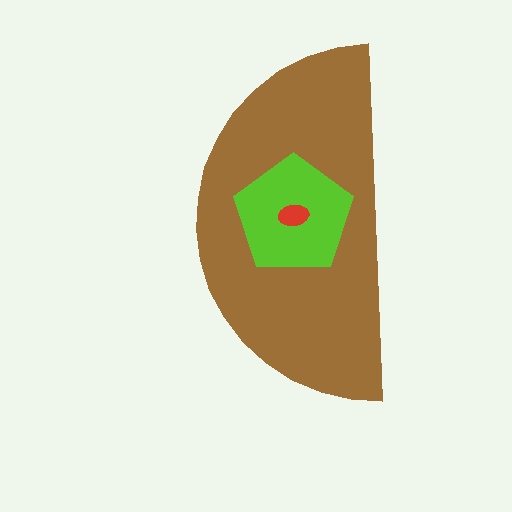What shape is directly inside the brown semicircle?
The lime pentagon.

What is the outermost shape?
The brown semicircle.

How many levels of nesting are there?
3.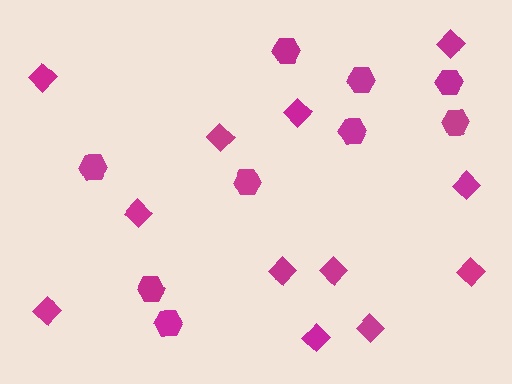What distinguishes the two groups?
There are 2 groups: one group of hexagons (9) and one group of diamonds (12).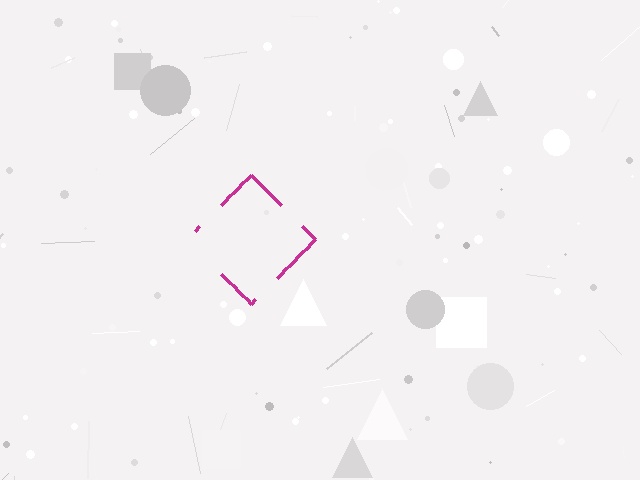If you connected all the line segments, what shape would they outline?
They would outline a diamond.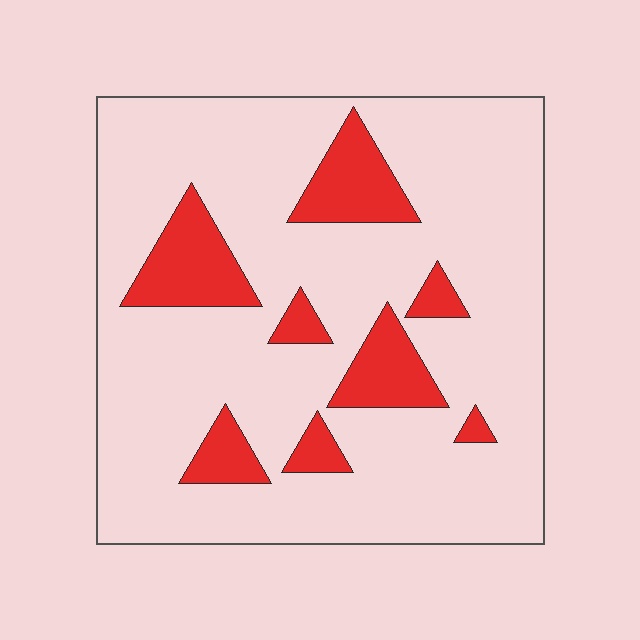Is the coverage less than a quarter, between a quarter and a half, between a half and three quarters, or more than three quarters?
Less than a quarter.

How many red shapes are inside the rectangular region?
8.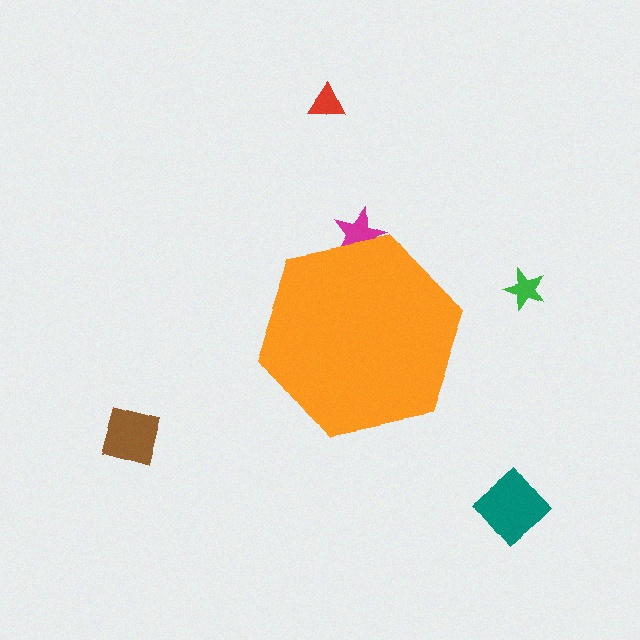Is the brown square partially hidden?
No, the brown square is fully visible.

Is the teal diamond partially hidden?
No, the teal diamond is fully visible.